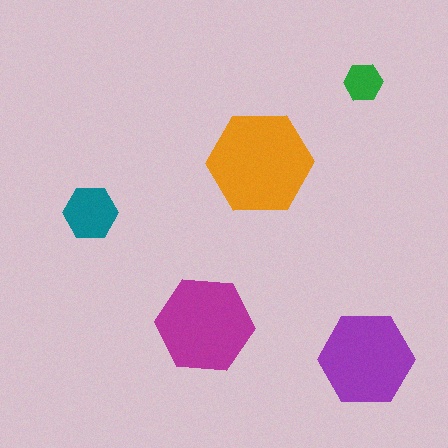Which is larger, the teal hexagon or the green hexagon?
The teal one.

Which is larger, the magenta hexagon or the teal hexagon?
The magenta one.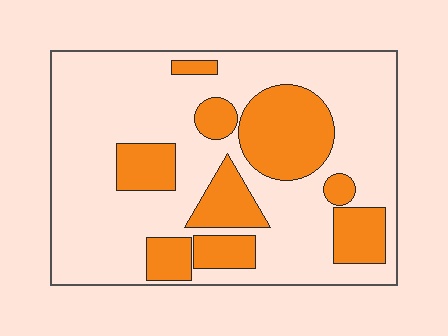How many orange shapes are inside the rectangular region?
9.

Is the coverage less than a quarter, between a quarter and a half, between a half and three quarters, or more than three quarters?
Between a quarter and a half.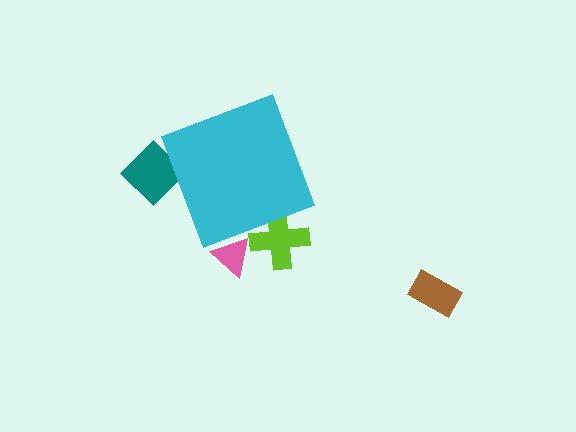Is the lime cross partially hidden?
Yes, the lime cross is partially hidden behind the cyan diamond.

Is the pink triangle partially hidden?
Yes, the pink triangle is partially hidden behind the cyan diamond.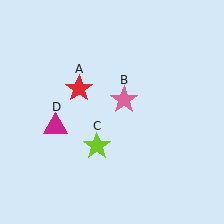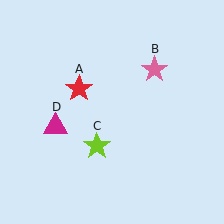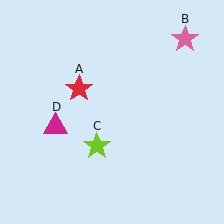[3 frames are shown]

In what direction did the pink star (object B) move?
The pink star (object B) moved up and to the right.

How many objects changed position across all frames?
1 object changed position: pink star (object B).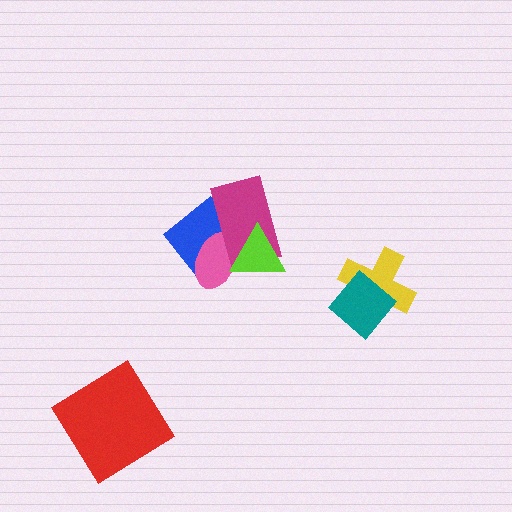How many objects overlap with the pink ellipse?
3 objects overlap with the pink ellipse.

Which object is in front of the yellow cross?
The teal diamond is in front of the yellow cross.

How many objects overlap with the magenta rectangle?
3 objects overlap with the magenta rectangle.